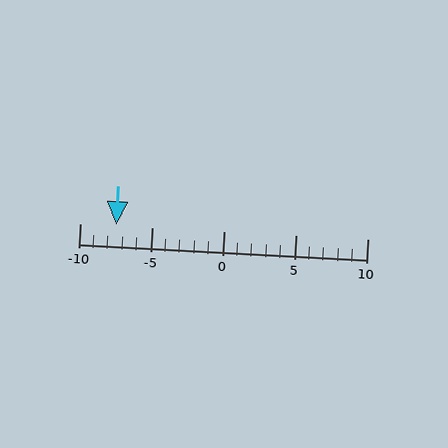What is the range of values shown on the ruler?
The ruler shows values from -10 to 10.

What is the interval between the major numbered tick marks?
The major tick marks are spaced 5 units apart.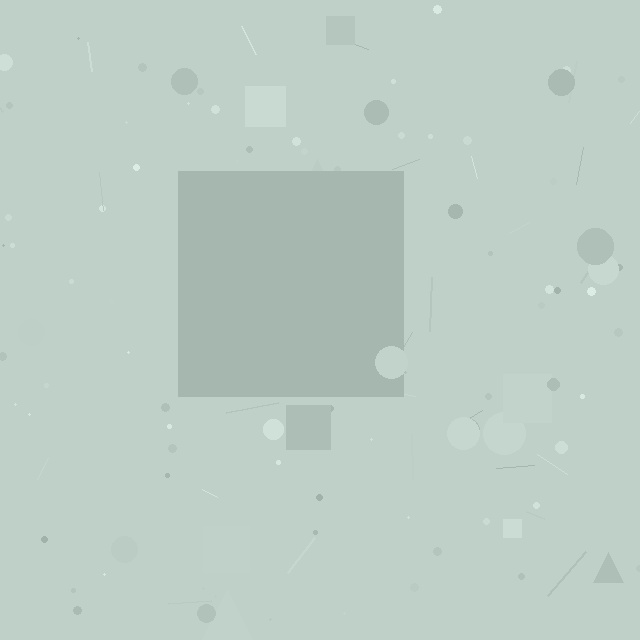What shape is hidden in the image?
A square is hidden in the image.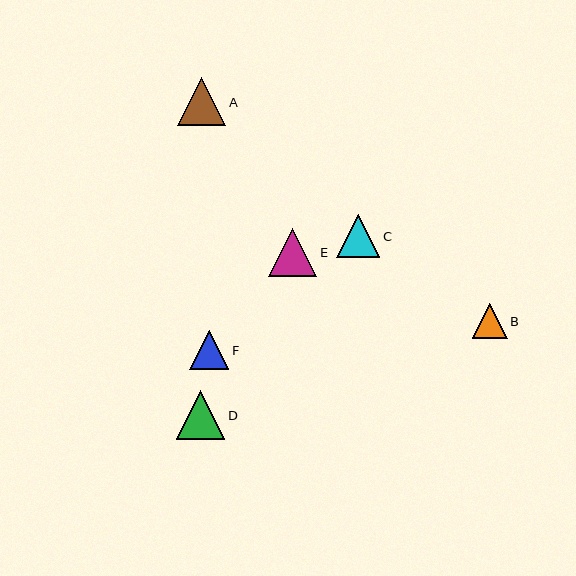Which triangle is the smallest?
Triangle B is the smallest with a size of approximately 35 pixels.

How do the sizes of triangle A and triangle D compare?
Triangle A and triangle D are approximately the same size.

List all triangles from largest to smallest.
From largest to smallest: E, A, D, C, F, B.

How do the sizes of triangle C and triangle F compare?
Triangle C and triangle F are approximately the same size.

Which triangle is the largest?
Triangle E is the largest with a size of approximately 48 pixels.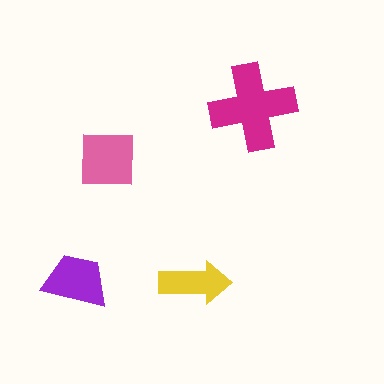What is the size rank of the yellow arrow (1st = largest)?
4th.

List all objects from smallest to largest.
The yellow arrow, the purple trapezoid, the pink square, the magenta cross.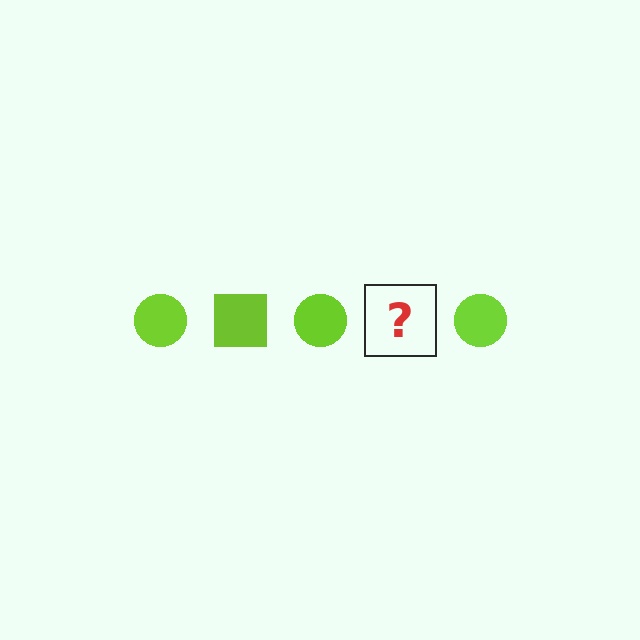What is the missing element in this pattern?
The missing element is a lime square.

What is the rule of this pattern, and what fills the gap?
The rule is that the pattern cycles through circle, square shapes in lime. The gap should be filled with a lime square.